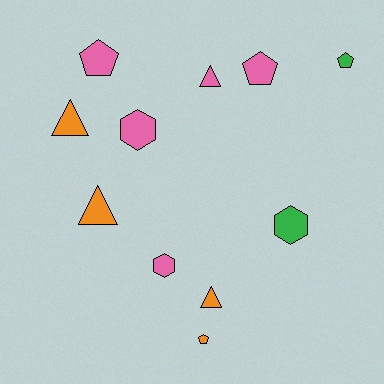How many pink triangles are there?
There is 1 pink triangle.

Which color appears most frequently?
Pink, with 5 objects.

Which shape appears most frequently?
Pentagon, with 4 objects.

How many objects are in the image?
There are 11 objects.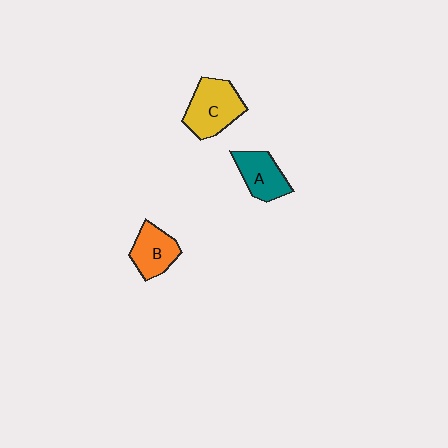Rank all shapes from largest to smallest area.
From largest to smallest: C (yellow), A (teal), B (orange).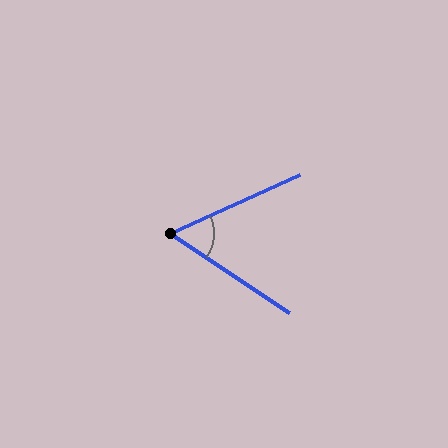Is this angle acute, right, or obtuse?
It is acute.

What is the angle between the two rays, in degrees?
Approximately 58 degrees.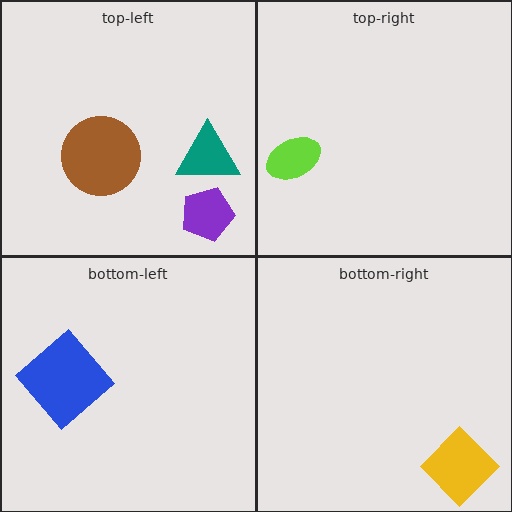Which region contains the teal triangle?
The top-left region.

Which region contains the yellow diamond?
The bottom-right region.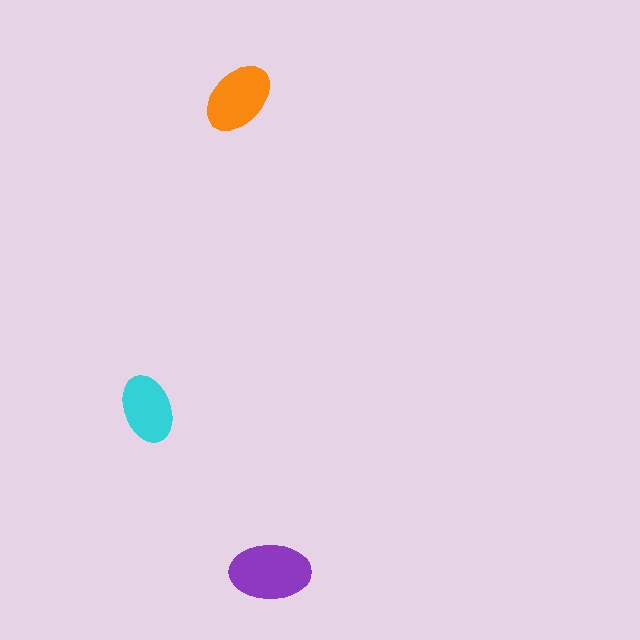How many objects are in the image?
There are 3 objects in the image.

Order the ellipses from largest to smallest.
the purple one, the orange one, the cyan one.